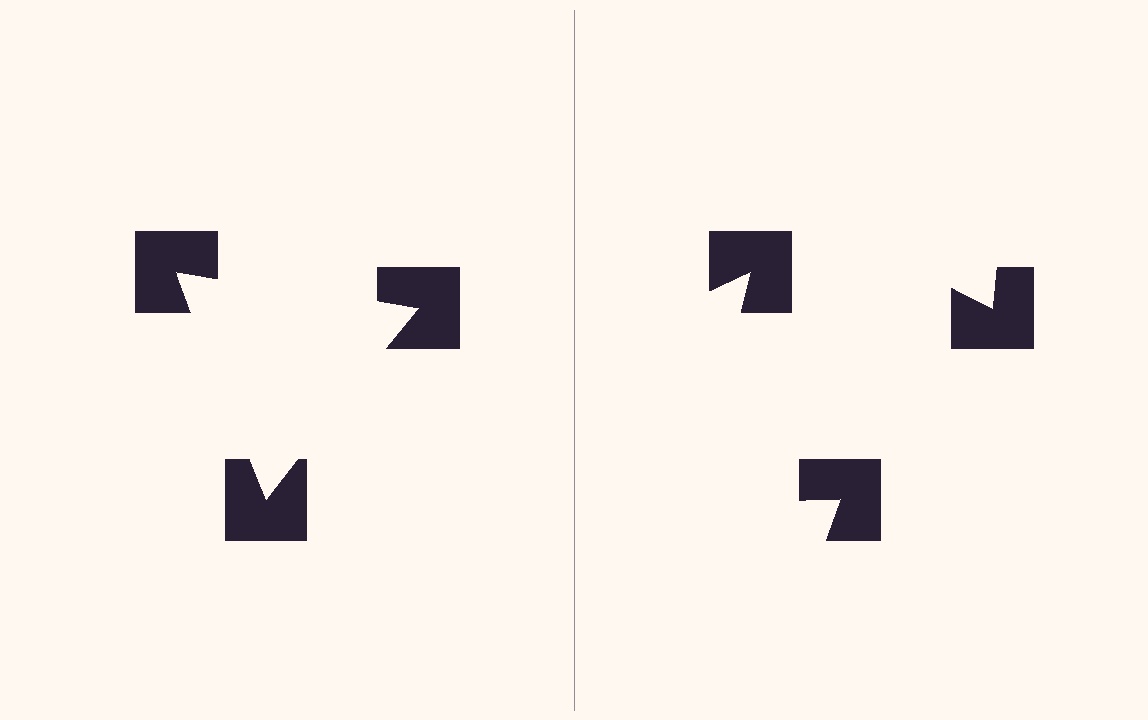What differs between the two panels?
The notched squares are positioned identically on both sides; only the wedge orientations differ. On the left they align to a triangle; on the right they are misaligned.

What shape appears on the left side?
An illusory triangle.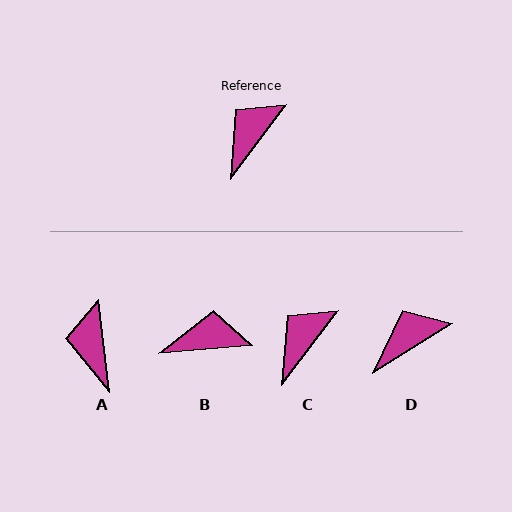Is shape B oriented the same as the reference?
No, it is off by about 48 degrees.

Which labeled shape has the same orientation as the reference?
C.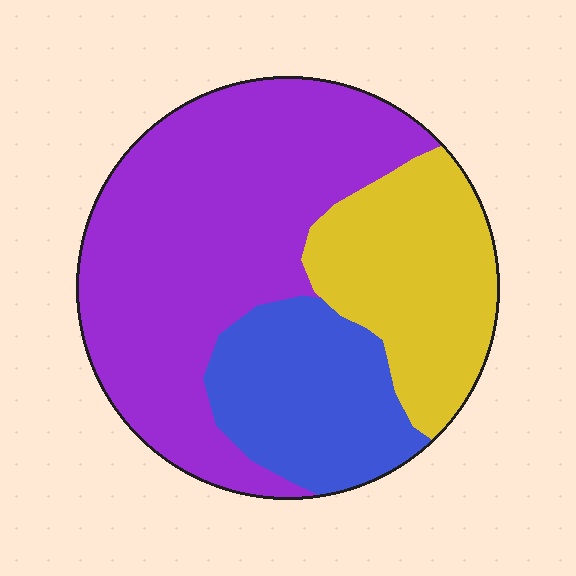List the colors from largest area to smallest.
From largest to smallest: purple, yellow, blue.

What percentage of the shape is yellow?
Yellow covers 25% of the shape.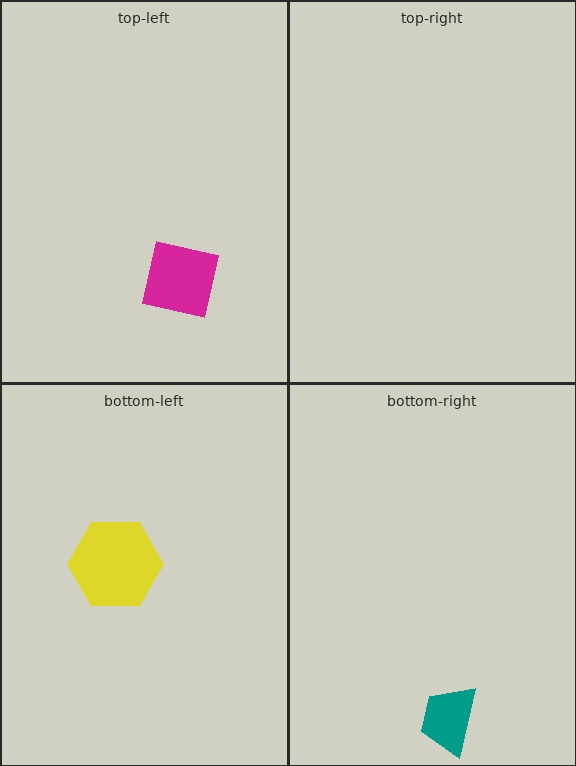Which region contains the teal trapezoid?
The bottom-right region.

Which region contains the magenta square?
The top-left region.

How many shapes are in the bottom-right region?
1.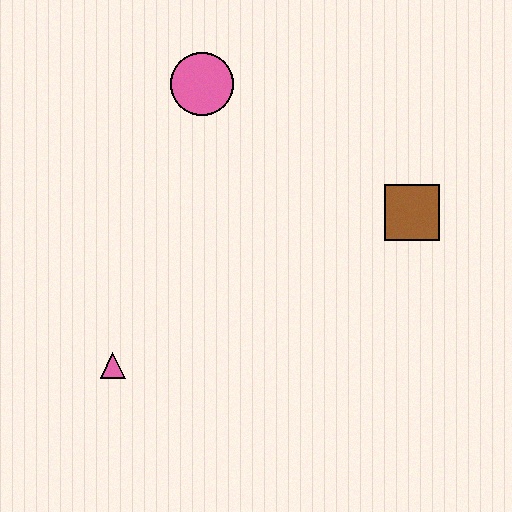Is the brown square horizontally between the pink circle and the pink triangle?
No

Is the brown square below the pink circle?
Yes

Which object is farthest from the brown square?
The pink triangle is farthest from the brown square.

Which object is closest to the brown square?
The pink circle is closest to the brown square.